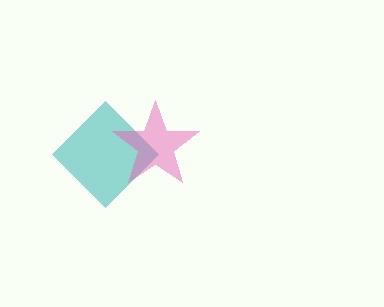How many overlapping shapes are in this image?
There are 2 overlapping shapes in the image.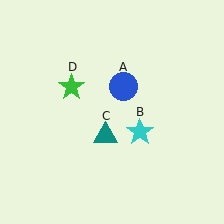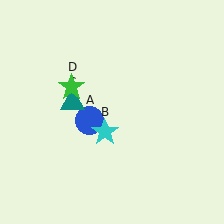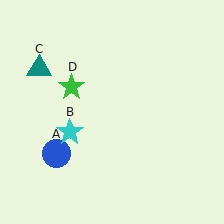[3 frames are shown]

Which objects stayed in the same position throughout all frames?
Green star (object D) remained stationary.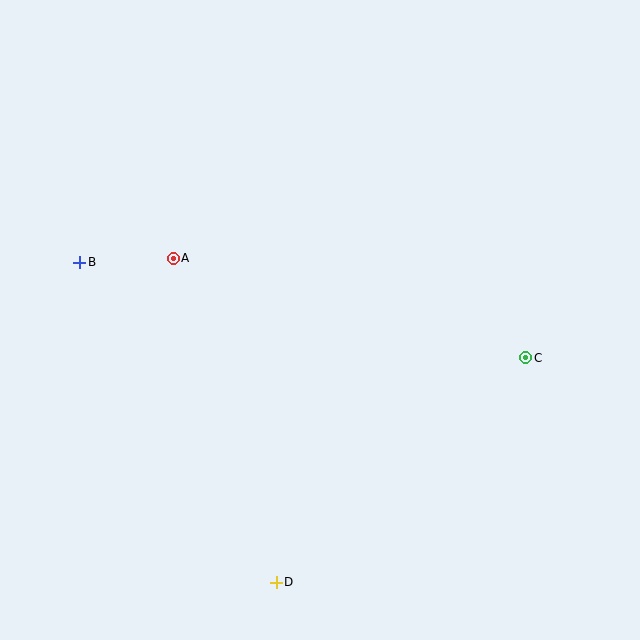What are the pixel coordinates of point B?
Point B is at (80, 262).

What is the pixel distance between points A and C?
The distance between A and C is 366 pixels.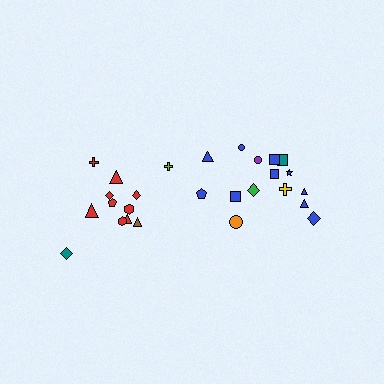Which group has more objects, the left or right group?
The right group.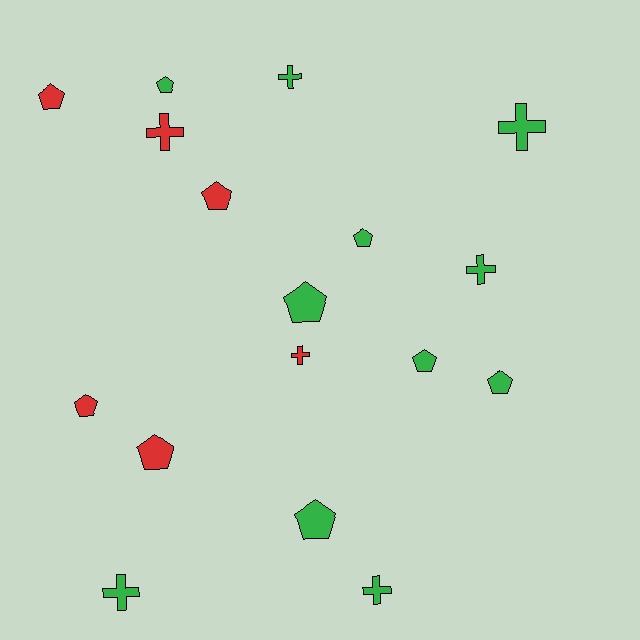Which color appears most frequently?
Green, with 11 objects.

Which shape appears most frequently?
Pentagon, with 10 objects.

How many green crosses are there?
There are 5 green crosses.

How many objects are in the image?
There are 17 objects.